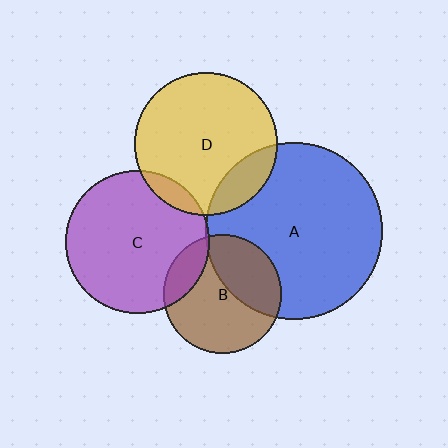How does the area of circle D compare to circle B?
Approximately 1.4 times.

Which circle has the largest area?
Circle A (blue).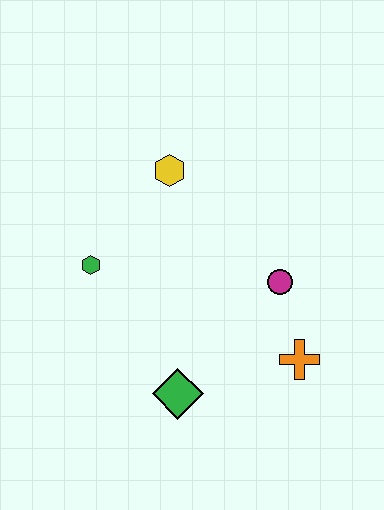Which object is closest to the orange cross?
The magenta circle is closest to the orange cross.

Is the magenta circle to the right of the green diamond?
Yes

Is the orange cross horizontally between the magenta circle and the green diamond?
No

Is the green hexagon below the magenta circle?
No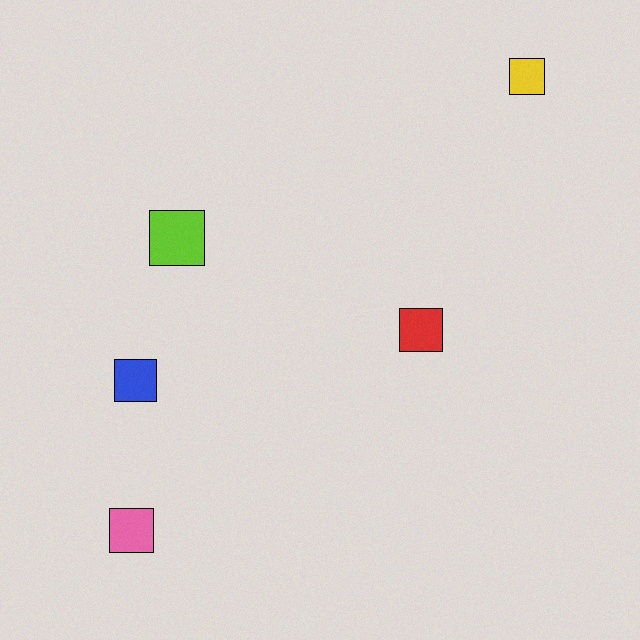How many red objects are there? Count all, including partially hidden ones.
There is 1 red object.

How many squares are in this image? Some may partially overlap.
There are 5 squares.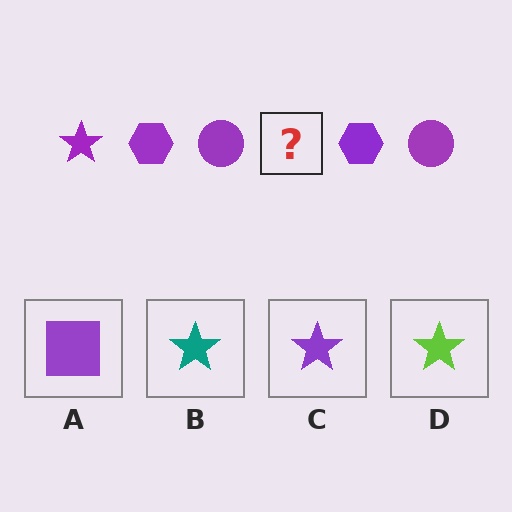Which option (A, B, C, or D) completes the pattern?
C.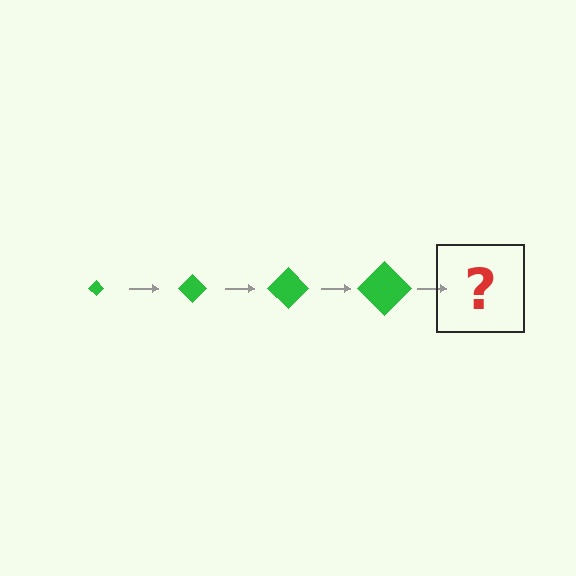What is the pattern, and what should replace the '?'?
The pattern is that the diamond gets progressively larger each step. The '?' should be a green diamond, larger than the previous one.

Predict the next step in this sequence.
The next step is a green diamond, larger than the previous one.